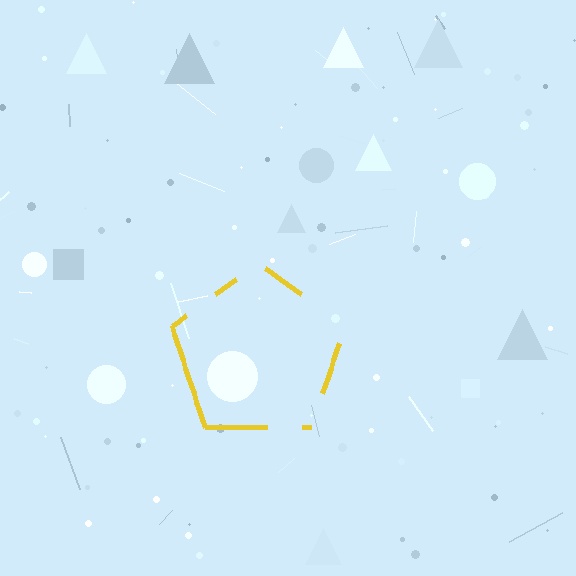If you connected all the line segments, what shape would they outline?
They would outline a pentagon.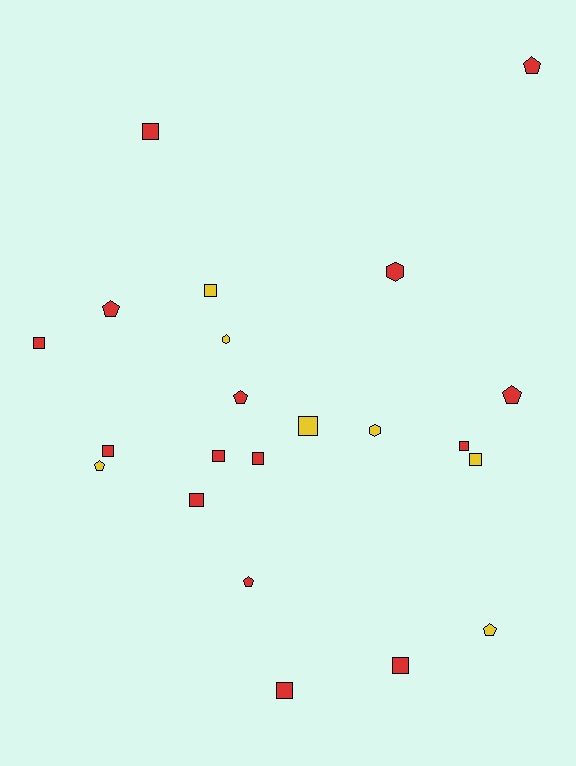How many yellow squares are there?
There are 3 yellow squares.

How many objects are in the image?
There are 22 objects.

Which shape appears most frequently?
Square, with 12 objects.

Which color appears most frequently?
Red, with 15 objects.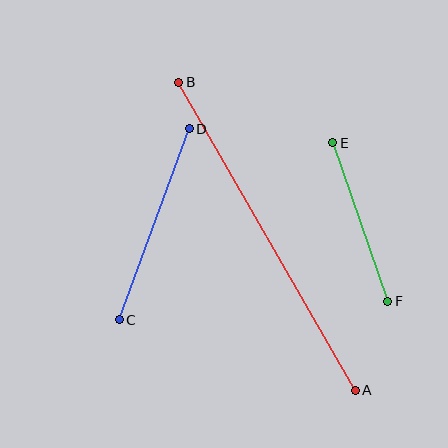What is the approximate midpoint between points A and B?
The midpoint is at approximately (267, 236) pixels.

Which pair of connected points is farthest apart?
Points A and B are farthest apart.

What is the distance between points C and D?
The distance is approximately 203 pixels.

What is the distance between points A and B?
The distance is approximately 355 pixels.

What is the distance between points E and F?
The distance is approximately 167 pixels.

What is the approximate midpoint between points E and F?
The midpoint is at approximately (360, 222) pixels.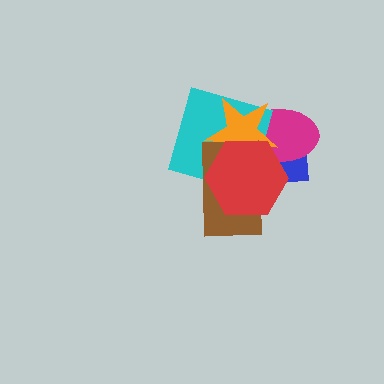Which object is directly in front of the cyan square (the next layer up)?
The orange star is directly in front of the cyan square.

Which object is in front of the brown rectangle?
The red hexagon is in front of the brown rectangle.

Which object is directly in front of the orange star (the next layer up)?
The brown rectangle is directly in front of the orange star.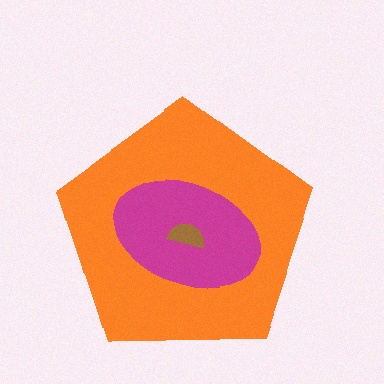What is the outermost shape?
The orange pentagon.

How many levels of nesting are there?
3.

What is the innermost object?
The brown semicircle.